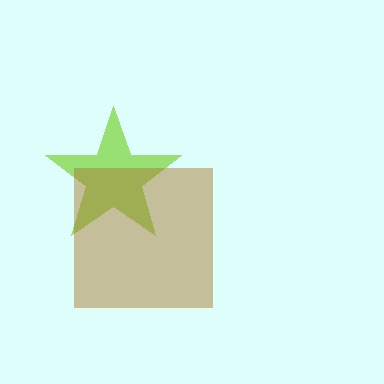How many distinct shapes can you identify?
There are 2 distinct shapes: a lime star, a brown square.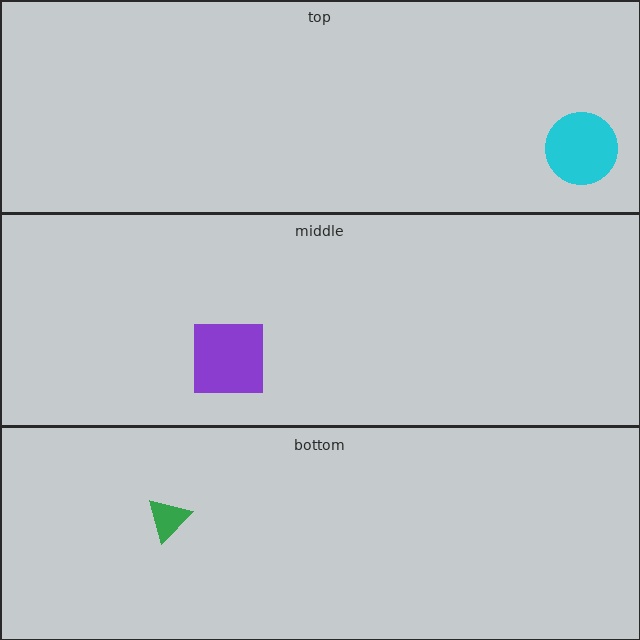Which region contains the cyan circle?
The top region.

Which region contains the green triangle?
The bottom region.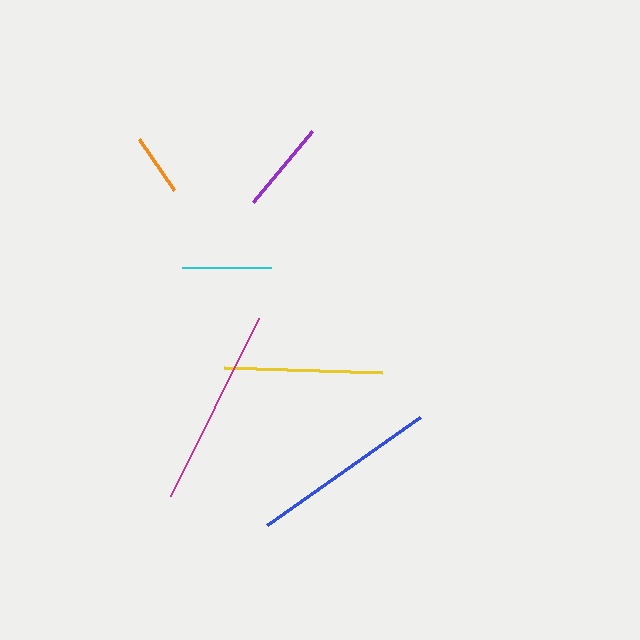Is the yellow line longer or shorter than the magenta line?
The magenta line is longer than the yellow line.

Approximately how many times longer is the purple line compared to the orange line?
The purple line is approximately 1.5 times the length of the orange line.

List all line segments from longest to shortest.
From longest to shortest: magenta, blue, yellow, purple, cyan, orange.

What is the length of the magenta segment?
The magenta segment is approximately 198 pixels long.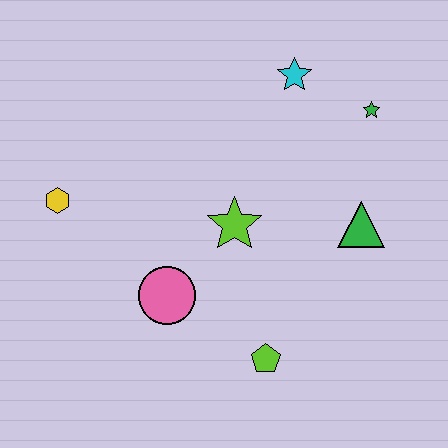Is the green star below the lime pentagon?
No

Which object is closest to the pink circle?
The lime star is closest to the pink circle.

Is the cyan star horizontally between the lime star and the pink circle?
No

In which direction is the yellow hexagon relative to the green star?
The yellow hexagon is to the left of the green star.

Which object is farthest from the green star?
The yellow hexagon is farthest from the green star.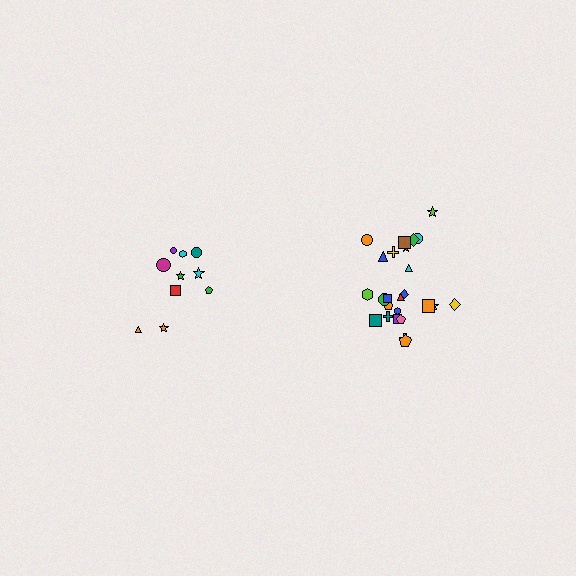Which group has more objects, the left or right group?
The right group.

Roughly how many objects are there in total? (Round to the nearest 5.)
Roughly 35 objects in total.